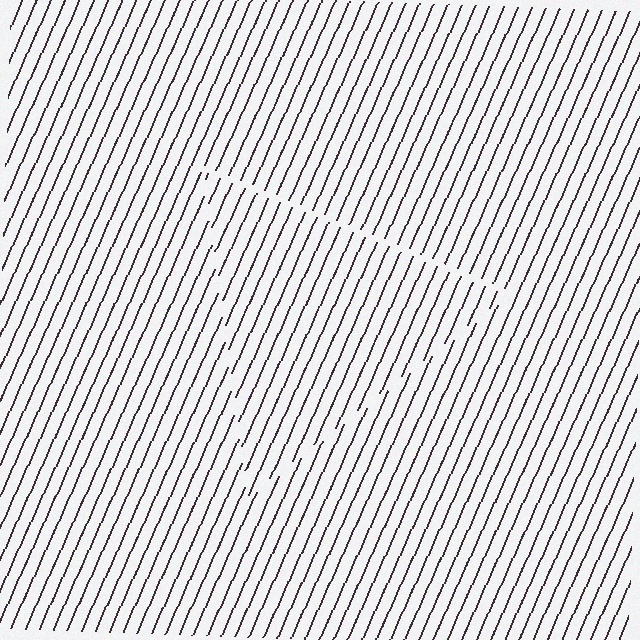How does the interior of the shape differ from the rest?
The interior of the shape contains the same grating, shifted by half a period — the contour is defined by the phase discontinuity where line-ends from the inner and outer gratings abut.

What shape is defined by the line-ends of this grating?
An illusory triangle. The interior of the shape contains the same grating, shifted by half a period — the contour is defined by the phase discontinuity where line-ends from the inner and outer gratings abut.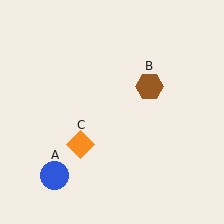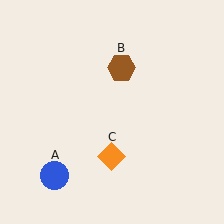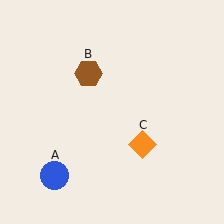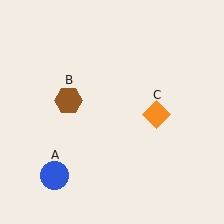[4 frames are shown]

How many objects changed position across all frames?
2 objects changed position: brown hexagon (object B), orange diamond (object C).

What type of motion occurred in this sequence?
The brown hexagon (object B), orange diamond (object C) rotated counterclockwise around the center of the scene.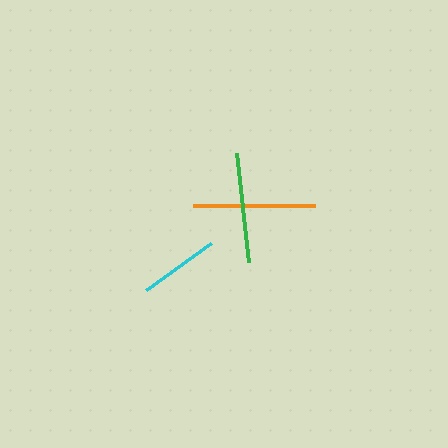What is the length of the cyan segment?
The cyan segment is approximately 81 pixels long.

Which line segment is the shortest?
The cyan line is the shortest at approximately 81 pixels.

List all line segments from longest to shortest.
From longest to shortest: orange, green, cyan.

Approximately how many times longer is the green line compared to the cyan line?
The green line is approximately 1.4 times the length of the cyan line.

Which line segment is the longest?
The orange line is the longest at approximately 122 pixels.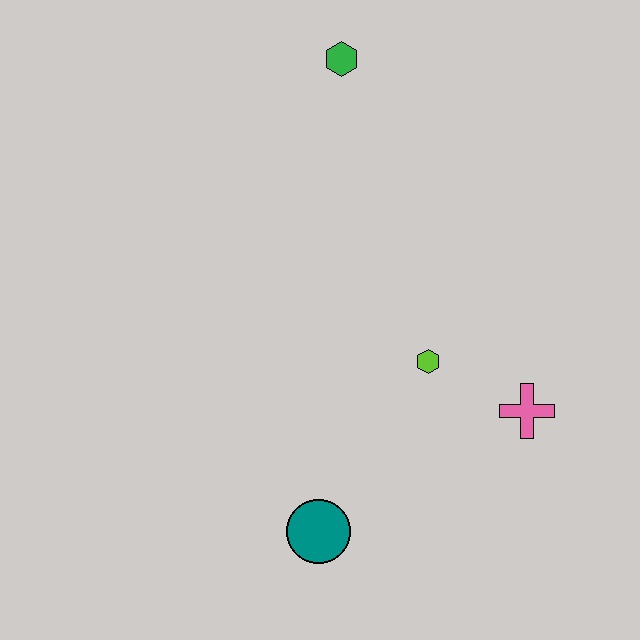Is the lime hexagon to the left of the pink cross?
Yes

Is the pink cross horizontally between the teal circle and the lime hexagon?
No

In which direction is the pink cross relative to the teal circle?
The pink cross is to the right of the teal circle.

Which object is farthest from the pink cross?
The green hexagon is farthest from the pink cross.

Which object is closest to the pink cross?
The lime hexagon is closest to the pink cross.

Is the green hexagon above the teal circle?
Yes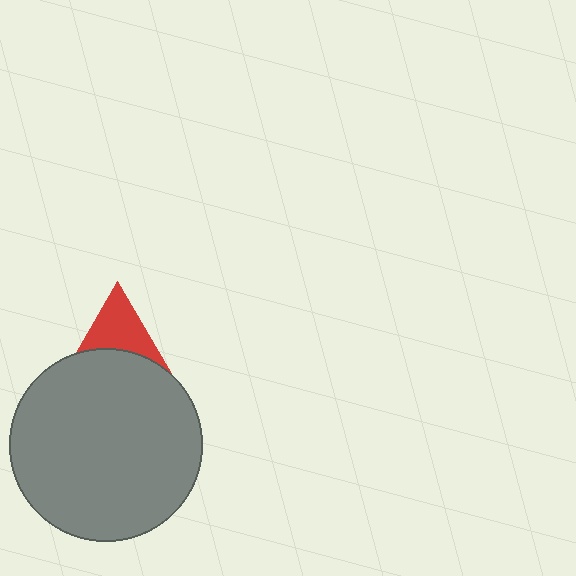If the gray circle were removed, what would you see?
You would see the complete red triangle.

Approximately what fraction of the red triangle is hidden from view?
Roughly 49% of the red triangle is hidden behind the gray circle.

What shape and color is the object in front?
The object in front is a gray circle.